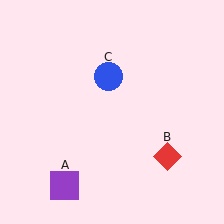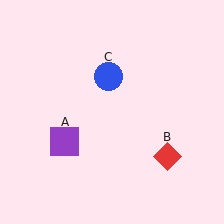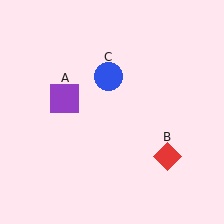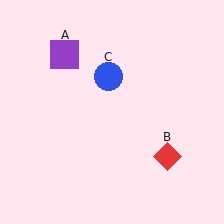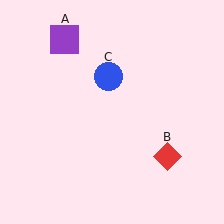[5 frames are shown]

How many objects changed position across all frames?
1 object changed position: purple square (object A).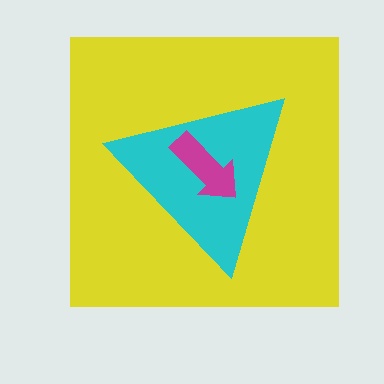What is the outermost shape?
The yellow square.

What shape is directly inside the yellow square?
The cyan triangle.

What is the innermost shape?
The magenta arrow.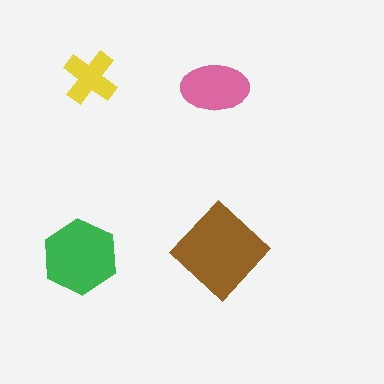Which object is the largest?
The brown diamond.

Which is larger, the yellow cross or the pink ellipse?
The pink ellipse.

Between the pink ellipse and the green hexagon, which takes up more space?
The green hexagon.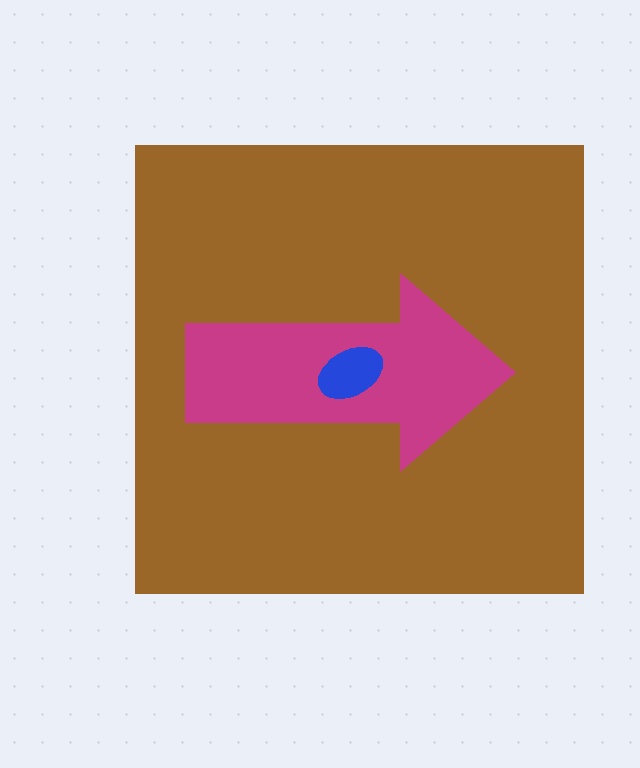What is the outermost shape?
The brown square.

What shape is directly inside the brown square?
The magenta arrow.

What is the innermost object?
The blue ellipse.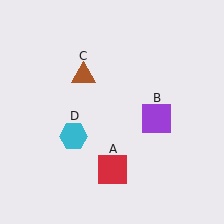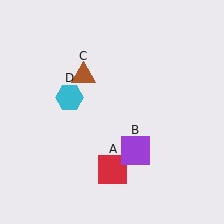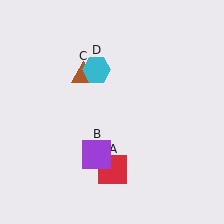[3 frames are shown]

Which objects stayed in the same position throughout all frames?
Red square (object A) and brown triangle (object C) remained stationary.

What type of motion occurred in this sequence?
The purple square (object B), cyan hexagon (object D) rotated clockwise around the center of the scene.